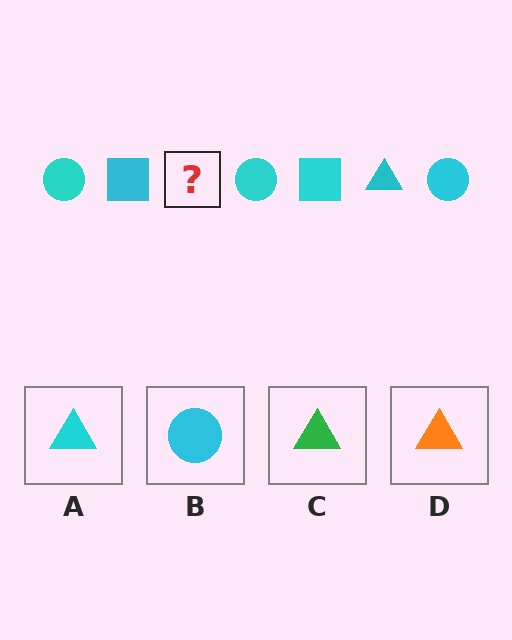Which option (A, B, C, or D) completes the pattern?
A.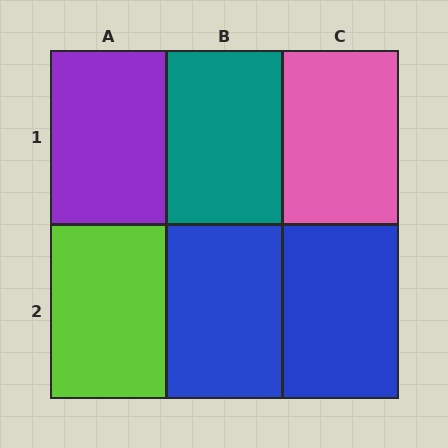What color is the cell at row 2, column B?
Blue.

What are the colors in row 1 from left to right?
Purple, teal, pink.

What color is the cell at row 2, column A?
Lime.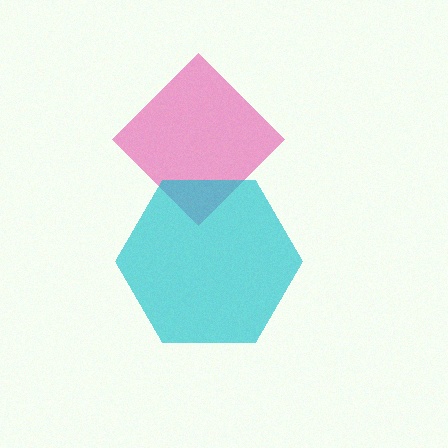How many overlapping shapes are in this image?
There are 2 overlapping shapes in the image.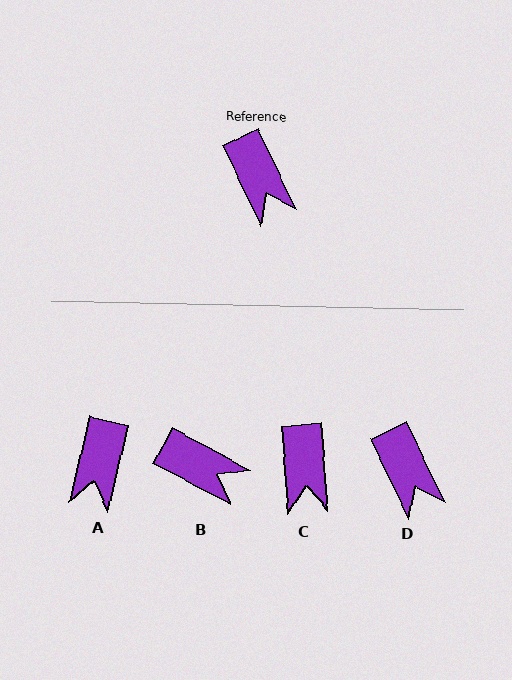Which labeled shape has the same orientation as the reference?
D.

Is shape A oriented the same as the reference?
No, it is off by about 39 degrees.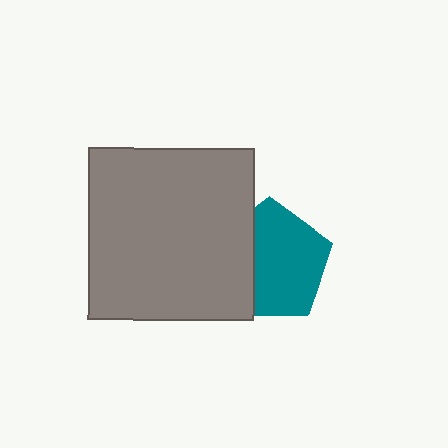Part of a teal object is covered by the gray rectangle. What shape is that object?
It is a pentagon.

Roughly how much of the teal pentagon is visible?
Most of it is visible (roughly 66%).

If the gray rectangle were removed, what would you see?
You would see the complete teal pentagon.